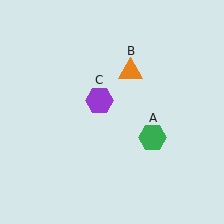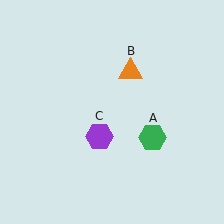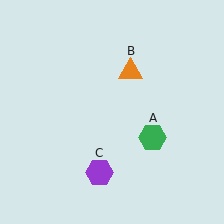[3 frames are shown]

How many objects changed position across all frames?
1 object changed position: purple hexagon (object C).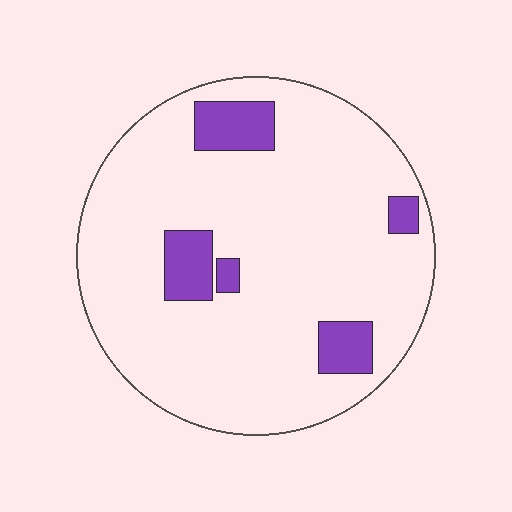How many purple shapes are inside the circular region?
5.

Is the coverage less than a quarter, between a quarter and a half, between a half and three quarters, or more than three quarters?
Less than a quarter.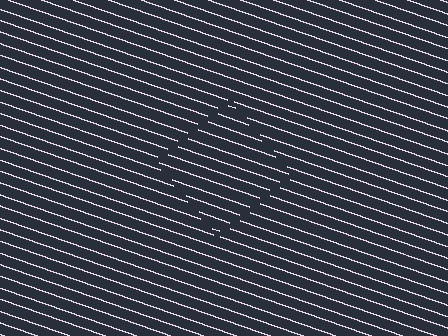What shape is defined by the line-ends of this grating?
An illusory square. The interior of the shape contains the same grating, shifted by half a period — the contour is defined by the phase discontinuity where line-ends from the inner and outer gratings abut.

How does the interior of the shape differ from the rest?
The interior of the shape contains the same grating, shifted by half a period — the contour is defined by the phase discontinuity where line-ends from the inner and outer gratings abut.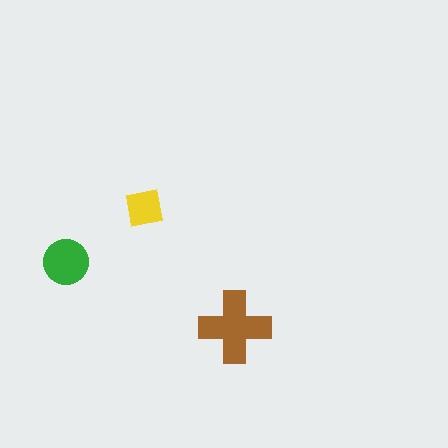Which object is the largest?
The brown cross.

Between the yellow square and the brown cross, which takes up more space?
The brown cross.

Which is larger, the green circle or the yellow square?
The green circle.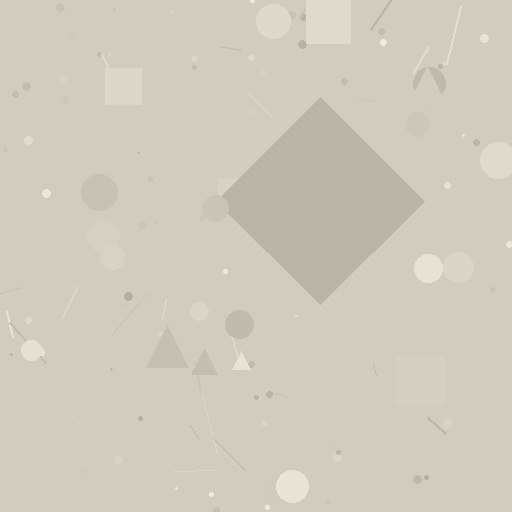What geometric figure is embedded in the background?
A diamond is embedded in the background.